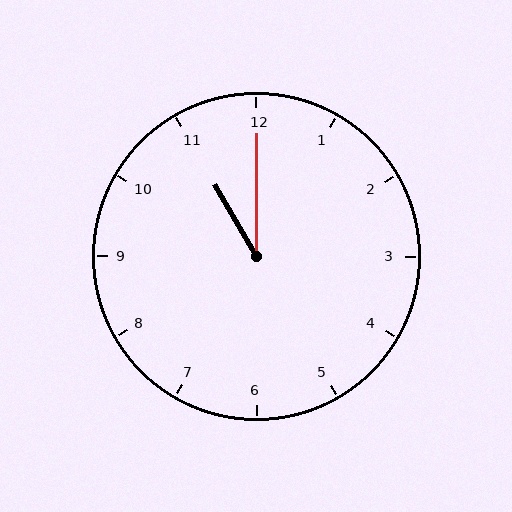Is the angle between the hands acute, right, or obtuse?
It is acute.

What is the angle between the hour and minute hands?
Approximately 30 degrees.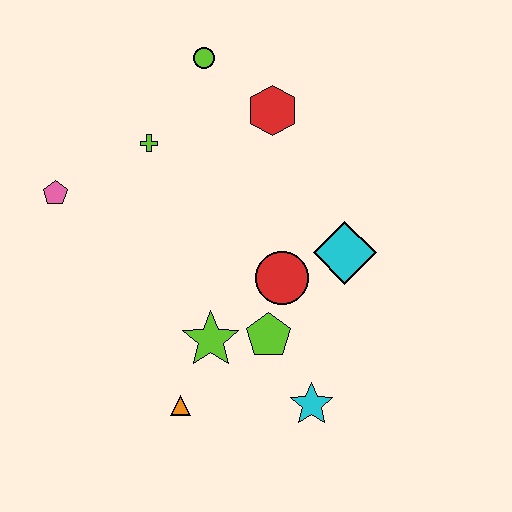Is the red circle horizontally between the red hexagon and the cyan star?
Yes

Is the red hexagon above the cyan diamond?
Yes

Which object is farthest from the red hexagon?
The orange triangle is farthest from the red hexagon.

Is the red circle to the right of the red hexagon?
Yes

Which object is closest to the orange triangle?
The lime star is closest to the orange triangle.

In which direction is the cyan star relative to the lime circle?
The cyan star is below the lime circle.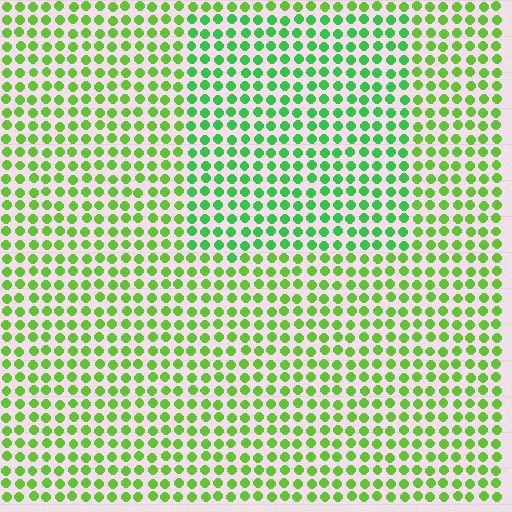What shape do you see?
I see a rectangle.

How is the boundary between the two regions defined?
The boundary is defined purely by a slight shift in hue (about 28 degrees). Spacing, size, and orientation are identical on both sides.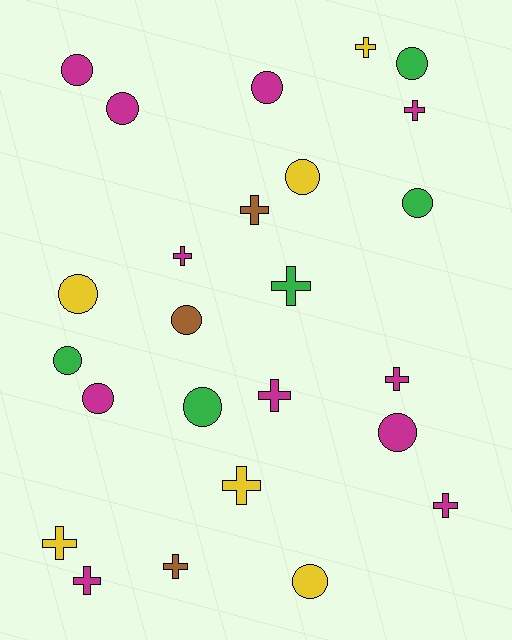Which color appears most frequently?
Magenta, with 11 objects.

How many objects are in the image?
There are 25 objects.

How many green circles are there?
There are 4 green circles.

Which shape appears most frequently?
Circle, with 13 objects.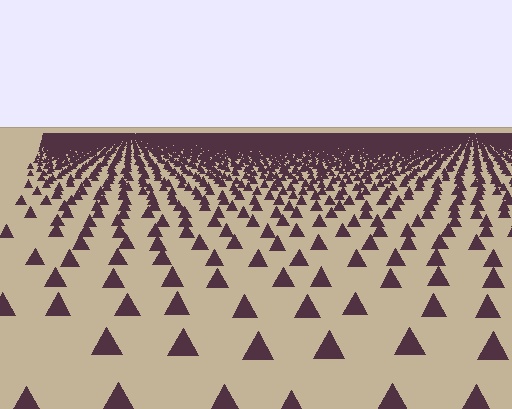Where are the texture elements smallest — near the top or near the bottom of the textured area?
Near the top.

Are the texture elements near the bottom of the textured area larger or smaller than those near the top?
Larger. Near the bottom, elements are closer to the viewer and appear at a bigger on-screen size.